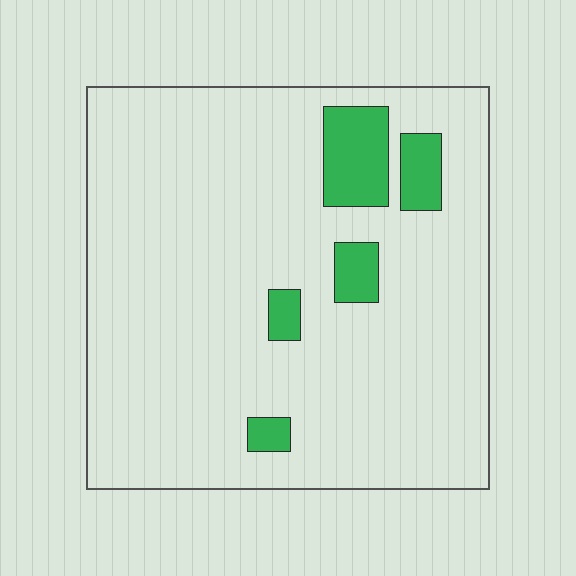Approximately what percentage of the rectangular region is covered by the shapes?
Approximately 10%.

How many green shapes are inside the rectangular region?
5.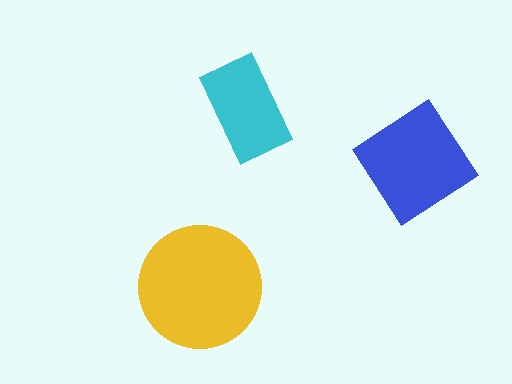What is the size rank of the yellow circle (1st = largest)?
1st.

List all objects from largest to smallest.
The yellow circle, the blue diamond, the cyan rectangle.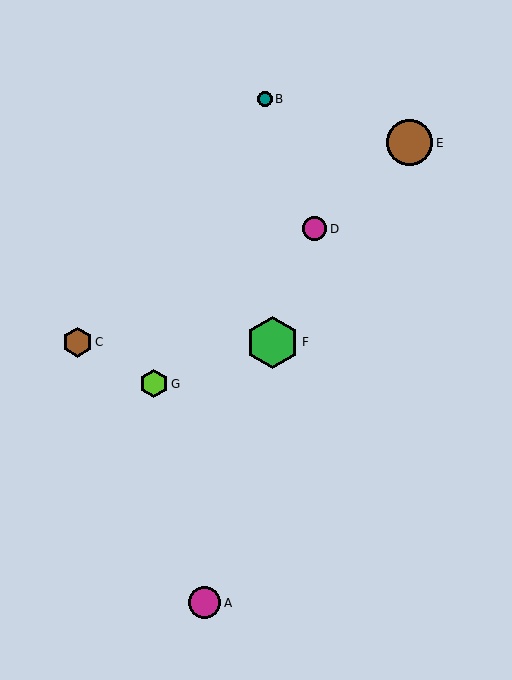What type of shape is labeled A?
Shape A is a magenta circle.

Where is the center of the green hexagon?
The center of the green hexagon is at (273, 343).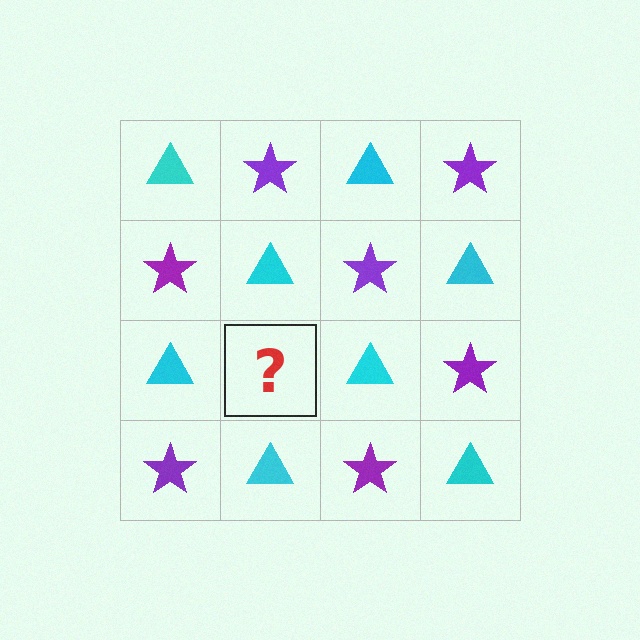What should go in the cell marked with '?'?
The missing cell should contain a purple star.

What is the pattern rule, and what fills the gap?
The rule is that it alternates cyan triangle and purple star in a checkerboard pattern. The gap should be filled with a purple star.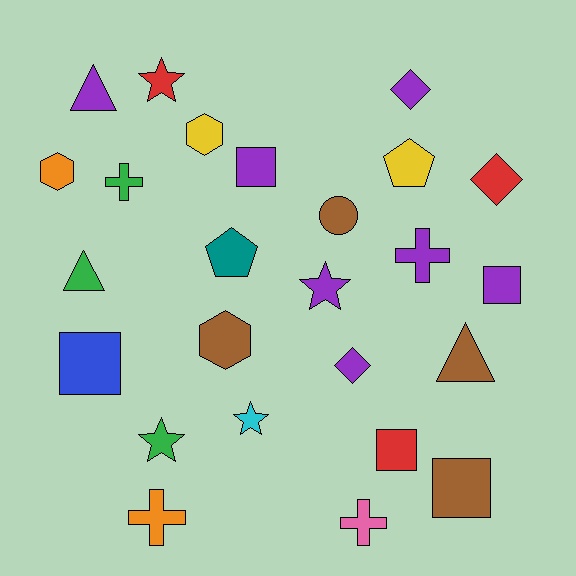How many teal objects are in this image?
There is 1 teal object.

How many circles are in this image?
There is 1 circle.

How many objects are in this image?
There are 25 objects.